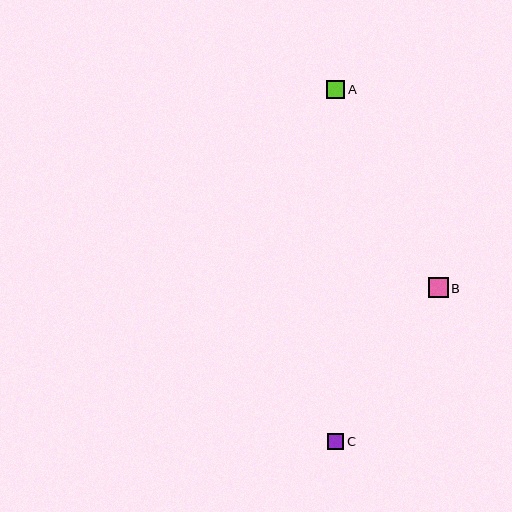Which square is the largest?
Square B is the largest with a size of approximately 20 pixels.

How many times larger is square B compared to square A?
Square B is approximately 1.1 times the size of square A.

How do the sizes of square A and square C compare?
Square A and square C are approximately the same size.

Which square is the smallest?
Square C is the smallest with a size of approximately 16 pixels.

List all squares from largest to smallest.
From largest to smallest: B, A, C.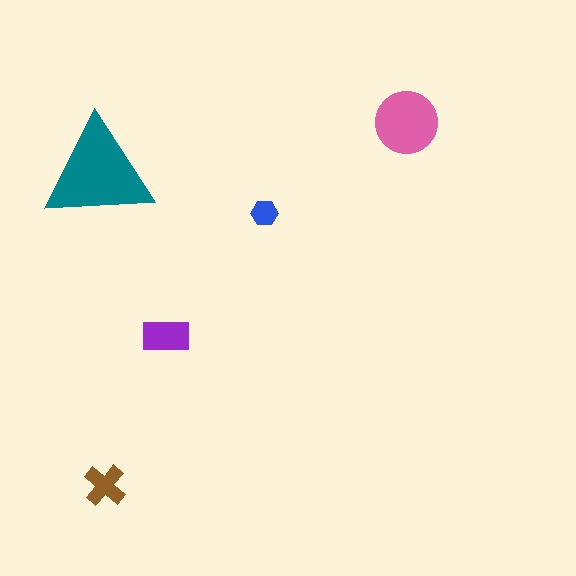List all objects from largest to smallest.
The teal triangle, the pink circle, the purple rectangle, the brown cross, the blue hexagon.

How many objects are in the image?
There are 5 objects in the image.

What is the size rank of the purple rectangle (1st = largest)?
3rd.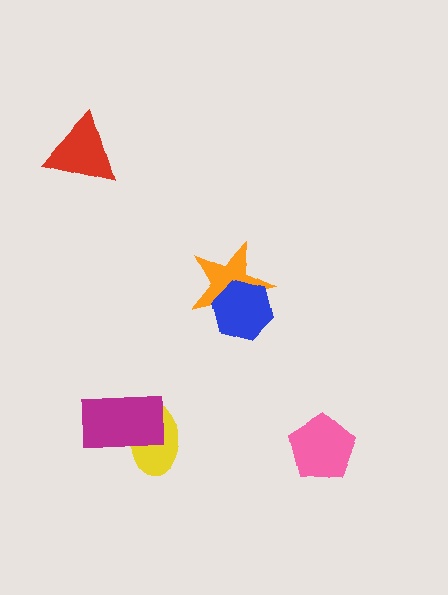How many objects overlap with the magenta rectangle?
1 object overlaps with the magenta rectangle.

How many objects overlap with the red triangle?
0 objects overlap with the red triangle.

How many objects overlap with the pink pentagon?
0 objects overlap with the pink pentagon.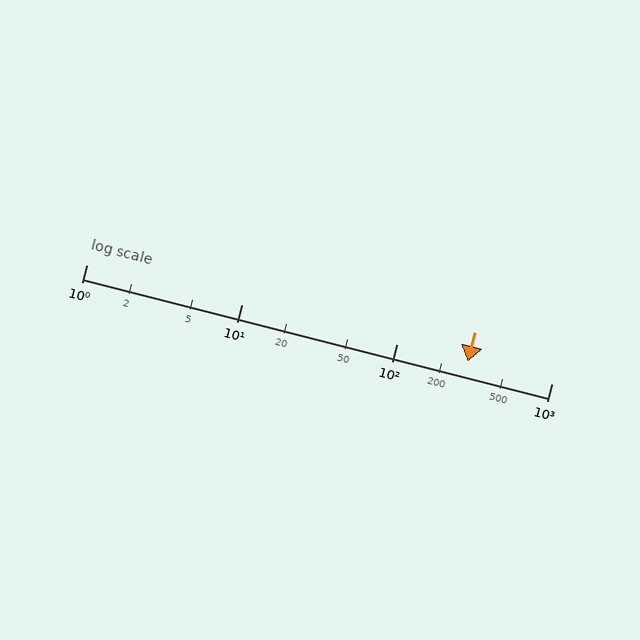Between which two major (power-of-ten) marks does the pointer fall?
The pointer is between 100 and 1000.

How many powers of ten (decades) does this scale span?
The scale spans 3 decades, from 1 to 1000.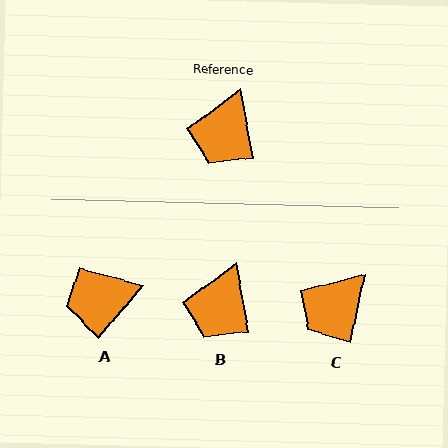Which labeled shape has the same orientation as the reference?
B.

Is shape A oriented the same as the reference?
No, it is off by about 51 degrees.